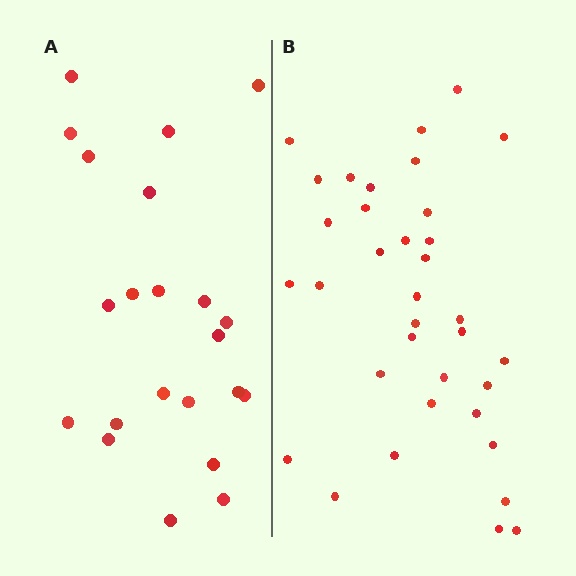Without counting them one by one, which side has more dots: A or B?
Region B (the right region) has more dots.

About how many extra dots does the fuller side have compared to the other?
Region B has approximately 15 more dots than region A.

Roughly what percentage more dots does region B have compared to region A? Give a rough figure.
About 60% more.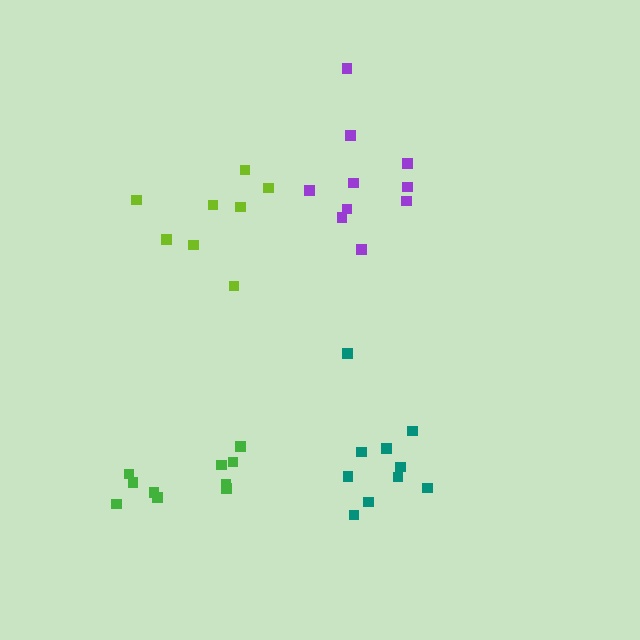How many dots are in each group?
Group 1: 8 dots, Group 2: 10 dots, Group 3: 10 dots, Group 4: 10 dots (38 total).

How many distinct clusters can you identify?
There are 4 distinct clusters.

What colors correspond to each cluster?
The clusters are colored: lime, purple, teal, green.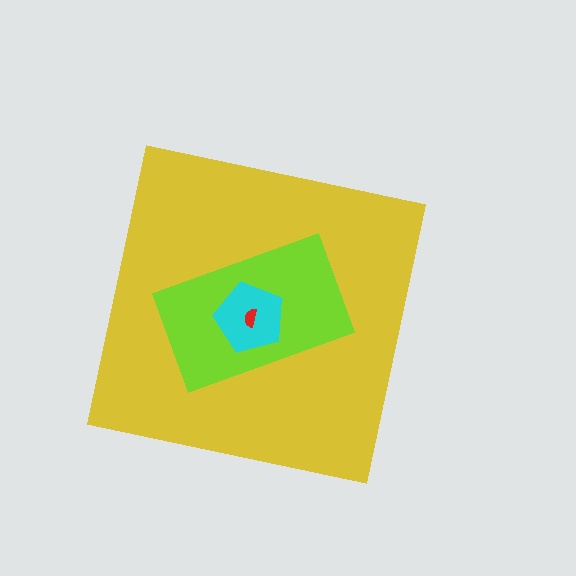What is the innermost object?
The red semicircle.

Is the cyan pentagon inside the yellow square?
Yes.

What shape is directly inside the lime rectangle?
The cyan pentagon.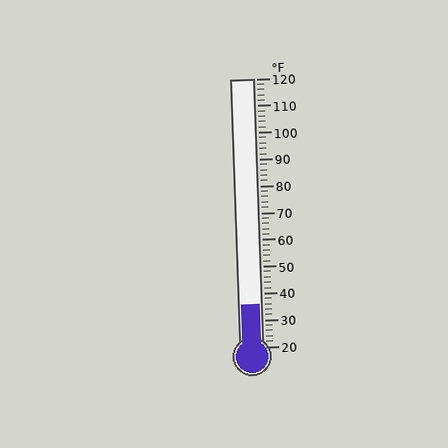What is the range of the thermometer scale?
The thermometer scale ranges from 20°F to 120°F.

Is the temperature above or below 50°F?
The temperature is below 50°F.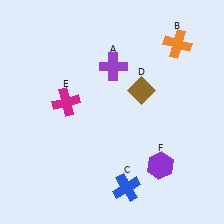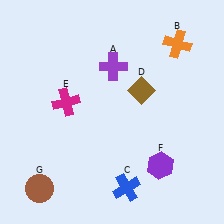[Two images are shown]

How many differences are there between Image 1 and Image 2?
There is 1 difference between the two images.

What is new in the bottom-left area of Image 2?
A brown circle (G) was added in the bottom-left area of Image 2.